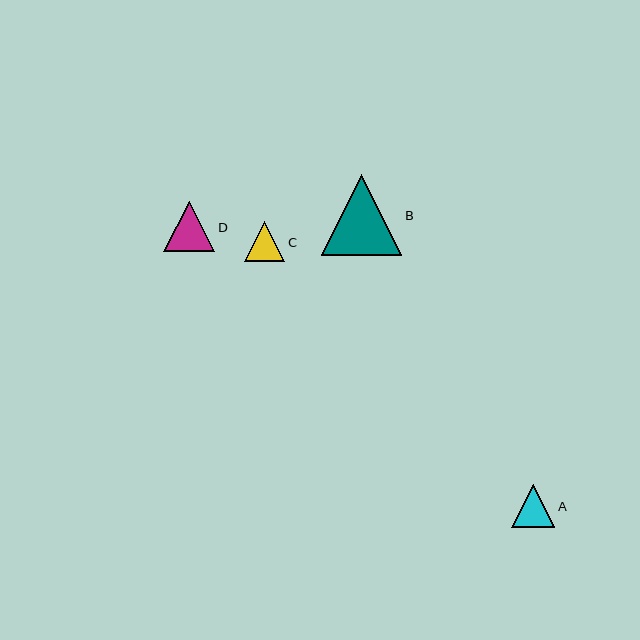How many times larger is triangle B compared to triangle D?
Triangle B is approximately 1.6 times the size of triangle D.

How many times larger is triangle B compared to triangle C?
Triangle B is approximately 2.0 times the size of triangle C.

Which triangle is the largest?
Triangle B is the largest with a size of approximately 81 pixels.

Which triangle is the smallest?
Triangle C is the smallest with a size of approximately 40 pixels.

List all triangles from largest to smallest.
From largest to smallest: B, D, A, C.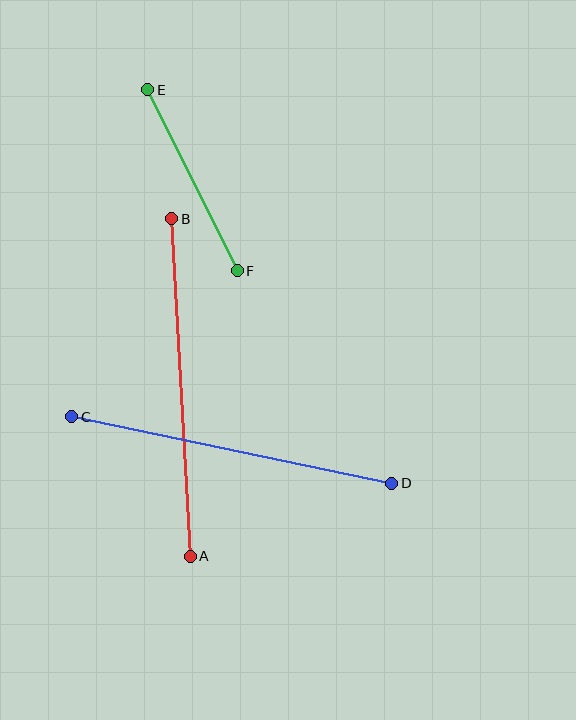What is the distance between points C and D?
The distance is approximately 327 pixels.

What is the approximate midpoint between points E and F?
The midpoint is at approximately (192, 180) pixels.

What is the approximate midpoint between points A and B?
The midpoint is at approximately (181, 388) pixels.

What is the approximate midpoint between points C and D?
The midpoint is at approximately (232, 450) pixels.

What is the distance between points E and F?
The distance is approximately 202 pixels.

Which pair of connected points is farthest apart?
Points A and B are farthest apart.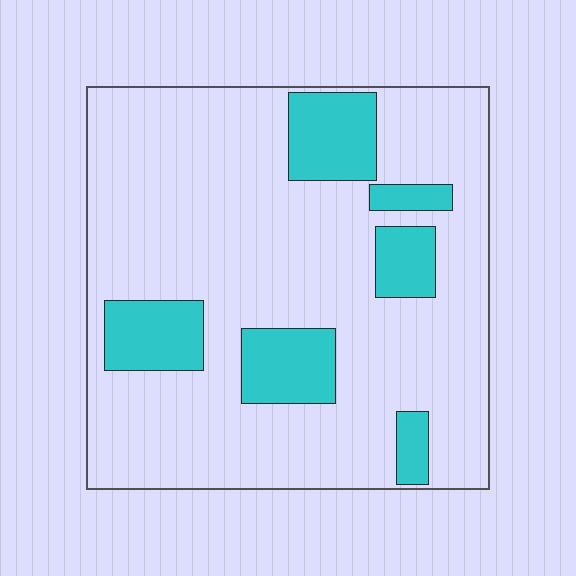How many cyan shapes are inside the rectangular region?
6.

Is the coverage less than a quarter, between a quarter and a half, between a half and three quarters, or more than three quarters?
Less than a quarter.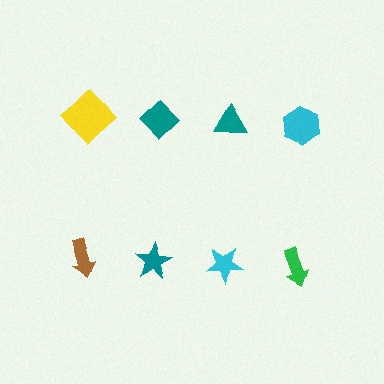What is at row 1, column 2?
A teal diamond.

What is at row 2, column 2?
A teal star.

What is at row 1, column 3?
A teal triangle.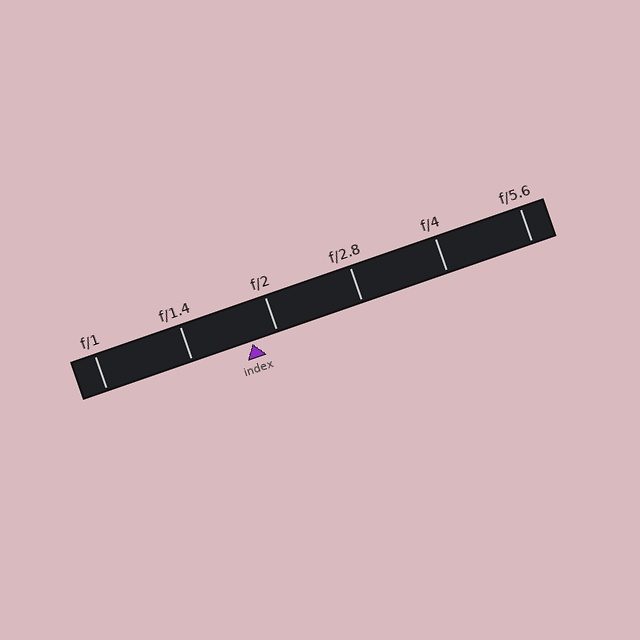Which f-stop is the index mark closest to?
The index mark is closest to f/2.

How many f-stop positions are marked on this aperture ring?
There are 6 f-stop positions marked.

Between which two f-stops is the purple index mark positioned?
The index mark is between f/1.4 and f/2.